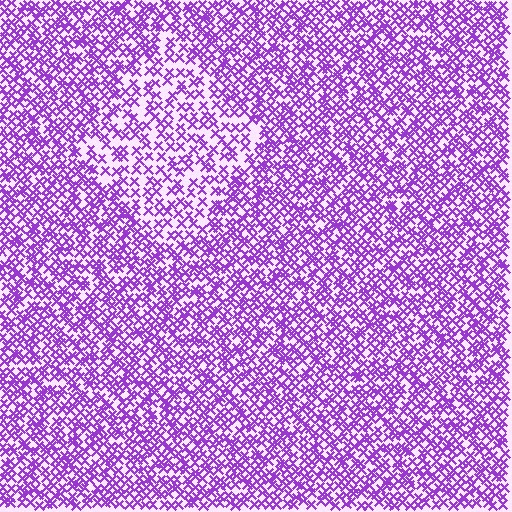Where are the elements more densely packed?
The elements are more densely packed outside the diamond boundary.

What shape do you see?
I see a diamond.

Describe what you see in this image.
The image contains small purple elements arranged at two different densities. A diamond-shaped region is visible where the elements are less densely packed than the surrounding area.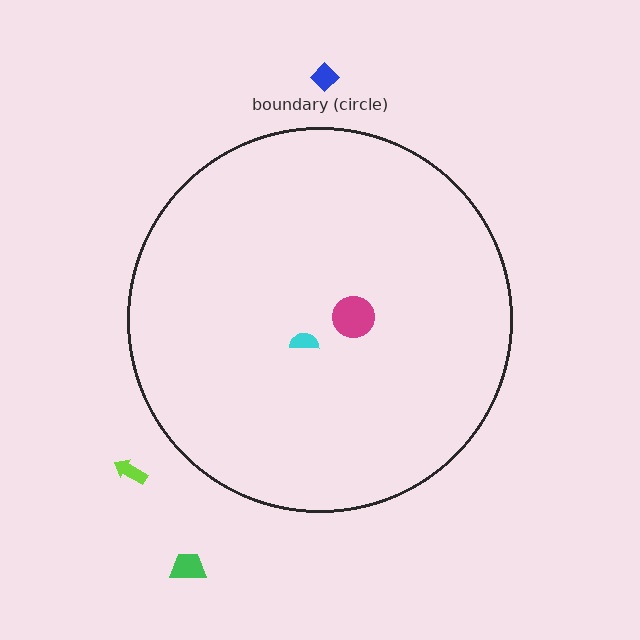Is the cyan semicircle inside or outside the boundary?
Inside.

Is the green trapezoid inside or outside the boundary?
Outside.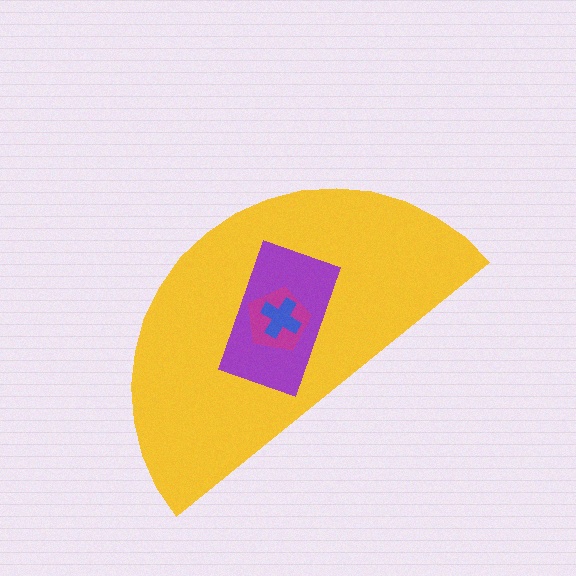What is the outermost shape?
The yellow semicircle.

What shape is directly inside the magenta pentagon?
The blue cross.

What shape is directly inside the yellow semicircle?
The purple rectangle.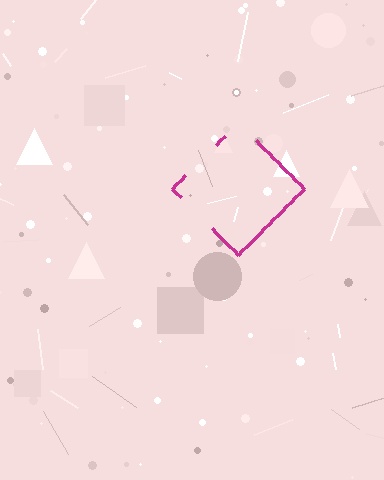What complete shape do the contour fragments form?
The contour fragments form a diamond.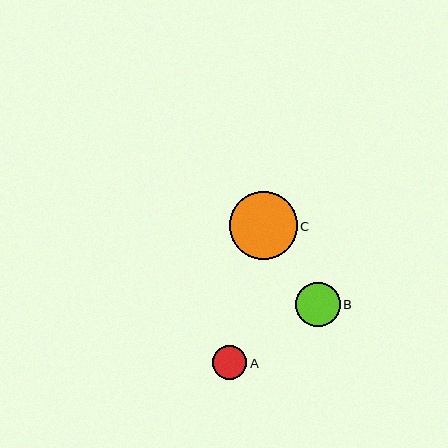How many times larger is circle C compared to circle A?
Circle C is approximately 2.0 times the size of circle A.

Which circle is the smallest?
Circle A is the smallest with a size of approximately 34 pixels.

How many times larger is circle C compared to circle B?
Circle C is approximately 1.5 times the size of circle B.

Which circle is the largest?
Circle C is the largest with a size of approximately 68 pixels.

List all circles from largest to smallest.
From largest to smallest: C, B, A.